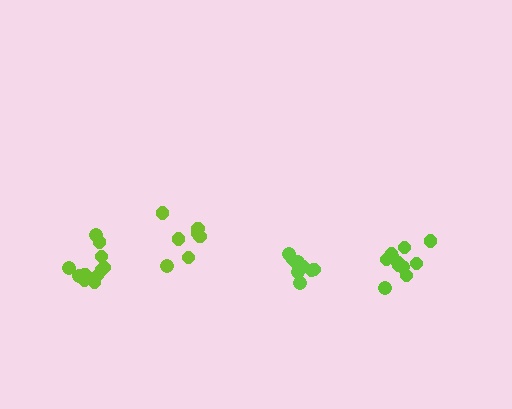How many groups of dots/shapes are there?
There are 4 groups.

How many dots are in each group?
Group 1: 7 dots, Group 2: 9 dots, Group 3: 12 dots, Group 4: 11 dots (39 total).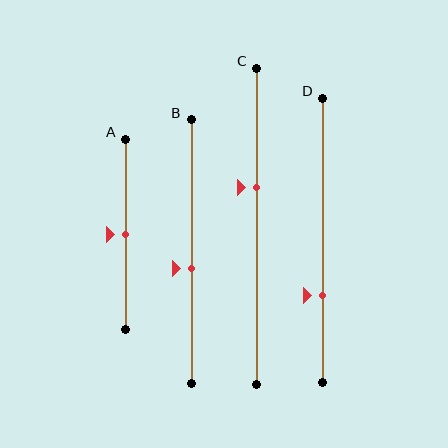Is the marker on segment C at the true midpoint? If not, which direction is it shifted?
No, the marker on segment C is shifted upward by about 12% of the segment length.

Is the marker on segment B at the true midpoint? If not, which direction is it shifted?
No, the marker on segment B is shifted downward by about 6% of the segment length.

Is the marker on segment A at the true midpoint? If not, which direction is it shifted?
Yes, the marker on segment A is at the true midpoint.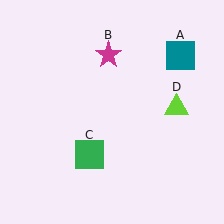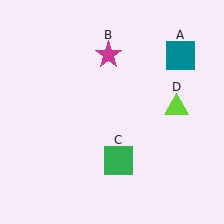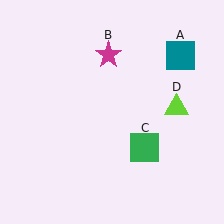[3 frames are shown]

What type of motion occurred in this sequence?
The green square (object C) rotated counterclockwise around the center of the scene.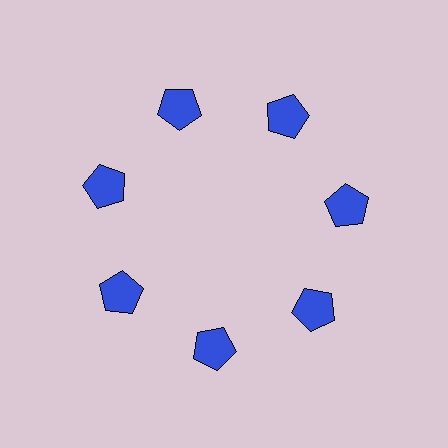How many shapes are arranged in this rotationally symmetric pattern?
There are 7 shapes, arranged in 7 groups of 1.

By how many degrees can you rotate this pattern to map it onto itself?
The pattern maps onto itself every 51 degrees of rotation.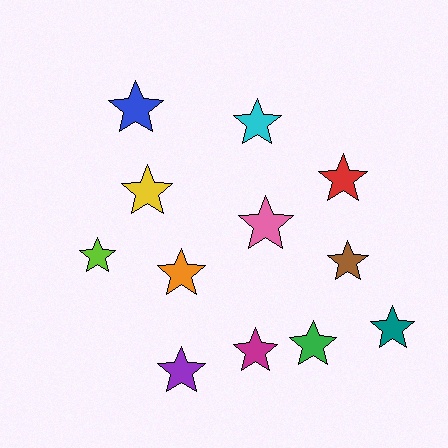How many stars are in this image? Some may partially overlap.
There are 12 stars.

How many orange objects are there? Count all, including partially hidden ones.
There is 1 orange object.